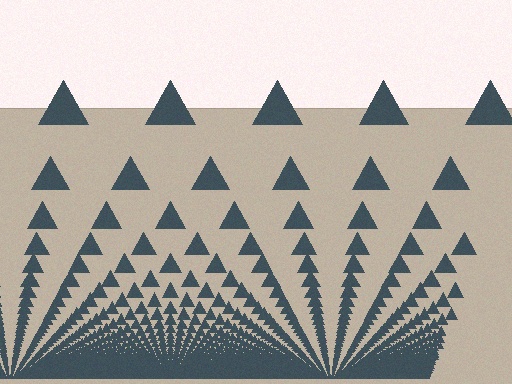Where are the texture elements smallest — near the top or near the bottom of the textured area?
Near the bottom.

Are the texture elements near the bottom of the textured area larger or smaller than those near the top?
Smaller. The gradient is inverted — elements near the bottom are smaller and denser.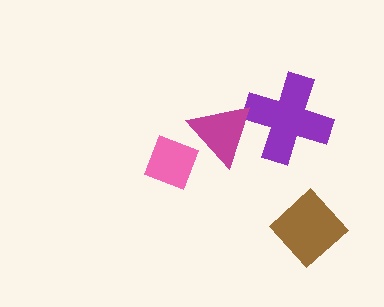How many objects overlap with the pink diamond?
1 object overlaps with the pink diamond.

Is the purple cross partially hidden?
Yes, it is partially covered by another shape.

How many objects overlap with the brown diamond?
0 objects overlap with the brown diamond.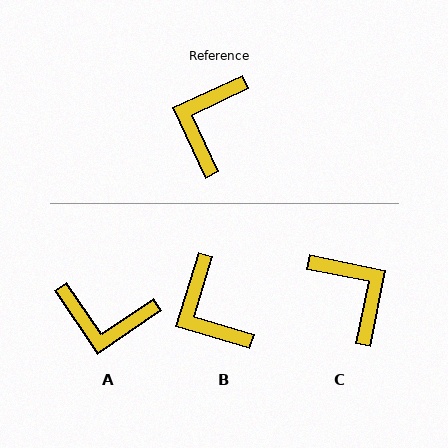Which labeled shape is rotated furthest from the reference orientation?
C, about 127 degrees away.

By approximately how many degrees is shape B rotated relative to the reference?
Approximately 48 degrees counter-clockwise.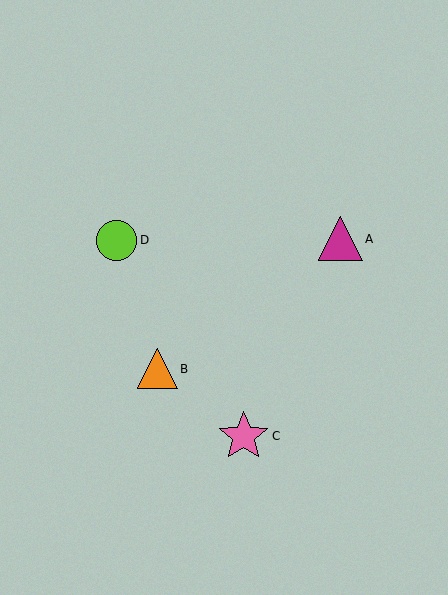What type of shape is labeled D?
Shape D is a lime circle.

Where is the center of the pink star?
The center of the pink star is at (244, 436).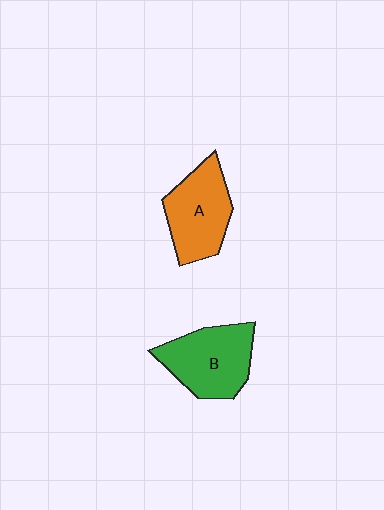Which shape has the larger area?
Shape B (green).